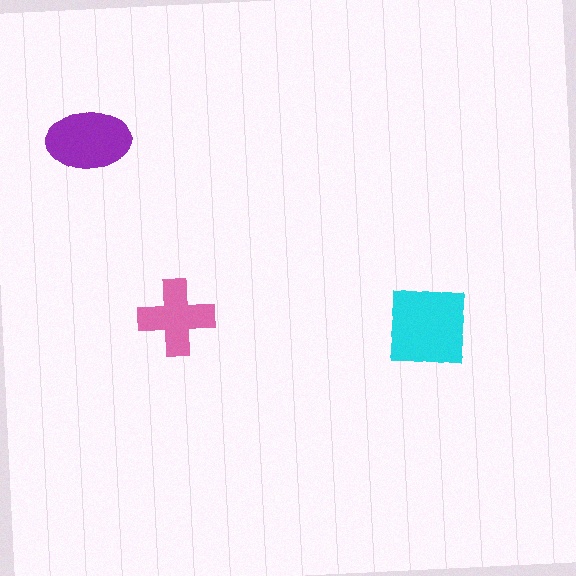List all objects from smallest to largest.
The pink cross, the purple ellipse, the cyan square.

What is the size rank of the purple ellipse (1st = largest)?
2nd.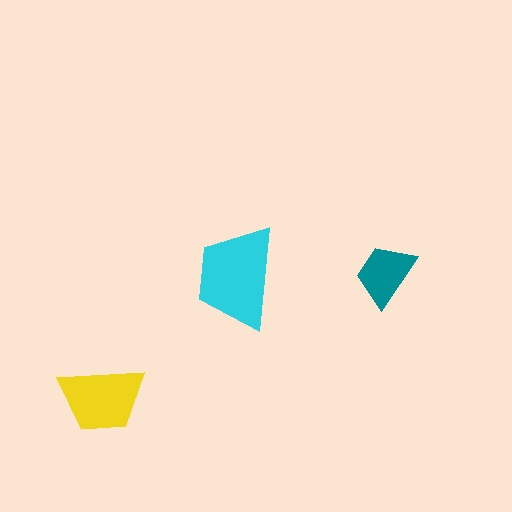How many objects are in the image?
There are 3 objects in the image.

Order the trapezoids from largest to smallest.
the cyan one, the yellow one, the teal one.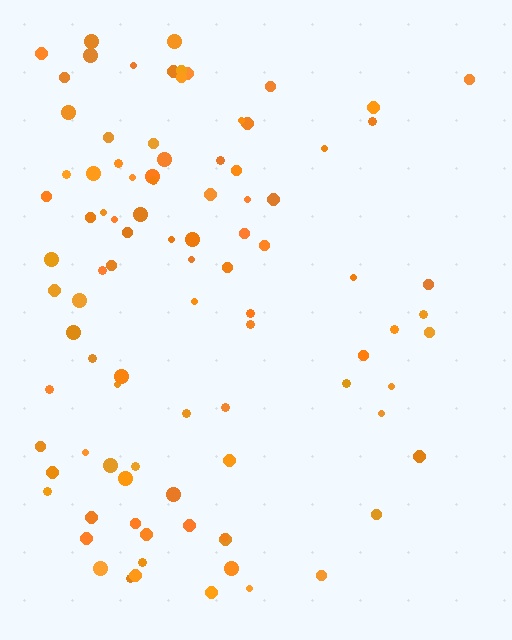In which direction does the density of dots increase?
From right to left, with the left side densest.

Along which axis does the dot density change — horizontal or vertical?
Horizontal.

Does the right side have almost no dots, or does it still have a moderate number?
Still a moderate number, just noticeably fewer than the left.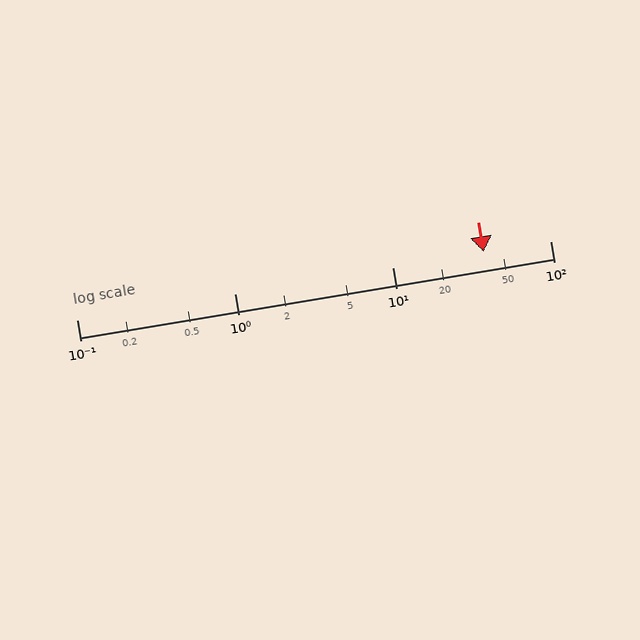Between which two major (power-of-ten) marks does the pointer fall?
The pointer is between 10 and 100.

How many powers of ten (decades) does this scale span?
The scale spans 3 decades, from 0.1 to 100.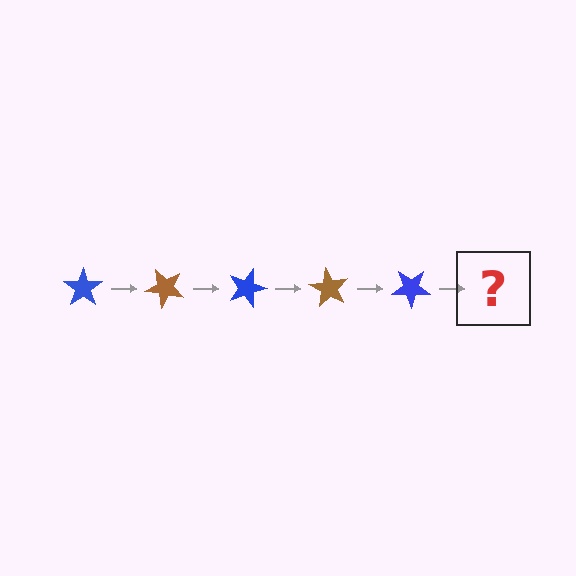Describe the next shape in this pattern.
It should be a brown star, rotated 225 degrees from the start.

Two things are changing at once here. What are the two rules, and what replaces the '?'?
The two rules are that it rotates 45 degrees each step and the color cycles through blue and brown. The '?' should be a brown star, rotated 225 degrees from the start.